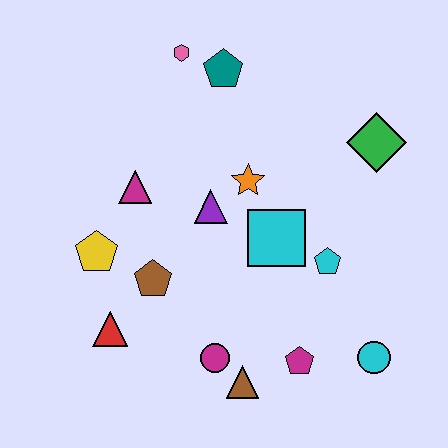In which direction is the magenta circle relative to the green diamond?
The magenta circle is below the green diamond.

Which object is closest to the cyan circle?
The magenta pentagon is closest to the cyan circle.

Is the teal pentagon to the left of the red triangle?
No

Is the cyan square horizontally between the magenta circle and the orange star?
No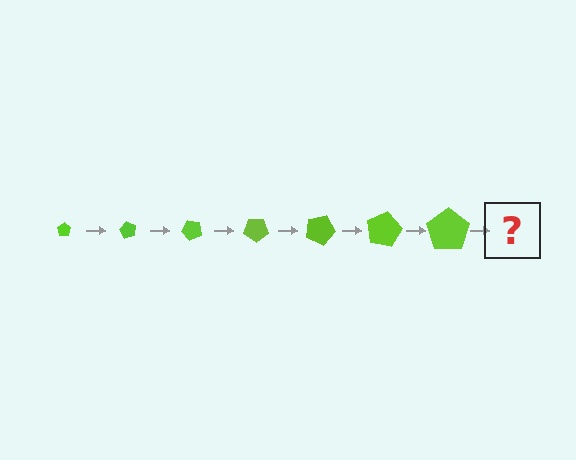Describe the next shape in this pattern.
It should be a pentagon, larger than the previous one and rotated 420 degrees from the start.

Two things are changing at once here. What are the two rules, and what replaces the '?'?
The two rules are that the pentagon grows larger each step and it rotates 60 degrees each step. The '?' should be a pentagon, larger than the previous one and rotated 420 degrees from the start.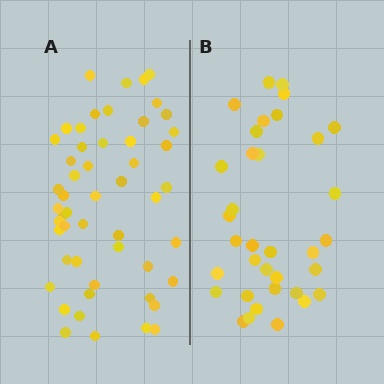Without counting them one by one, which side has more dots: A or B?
Region A (the left region) has more dots.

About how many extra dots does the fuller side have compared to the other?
Region A has approximately 15 more dots than region B.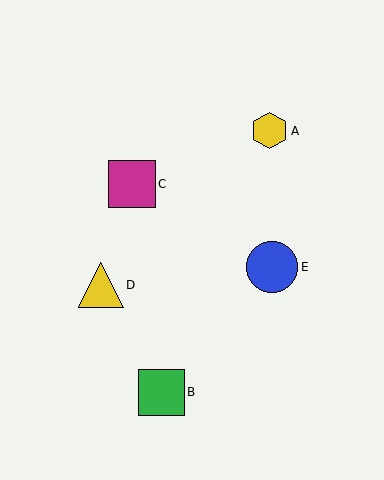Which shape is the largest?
The blue circle (labeled E) is the largest.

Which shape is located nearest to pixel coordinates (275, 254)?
The blue circle (labeled E) at (272, 267) is nearest to that location.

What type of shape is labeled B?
Shape B is a green square.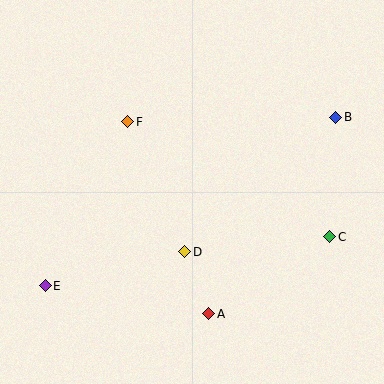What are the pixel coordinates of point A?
Point A is at (209, 314).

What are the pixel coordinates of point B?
Point B is at (336, 117).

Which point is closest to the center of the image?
Point D at (185, 252) is closest to the center.